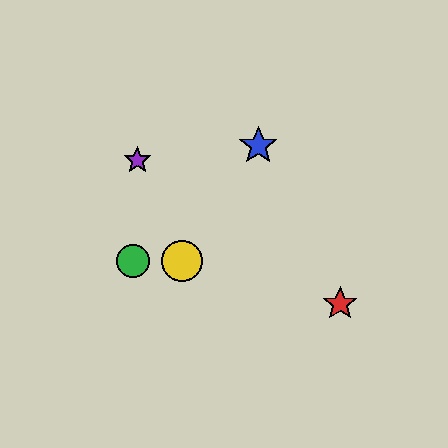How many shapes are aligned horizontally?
2 shapes (the green circle, the yellow circle) are aligned horizontally.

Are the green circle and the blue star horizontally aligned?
No, the green circle is at y≈261 and the blue star is at y≈146.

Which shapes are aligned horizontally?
The green circle, the yellow circle are aligned horizontally.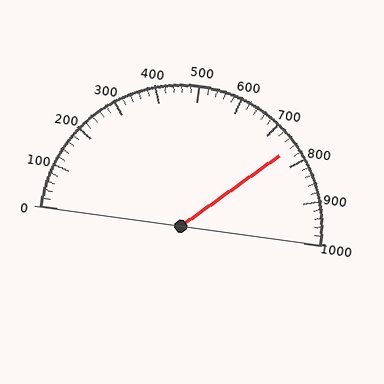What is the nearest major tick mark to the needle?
The nearest major tick mark is 800.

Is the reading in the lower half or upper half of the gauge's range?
The reading is in the upper half of the range (0 to 1000).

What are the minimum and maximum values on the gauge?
The gauge ranges from 0 to 1000.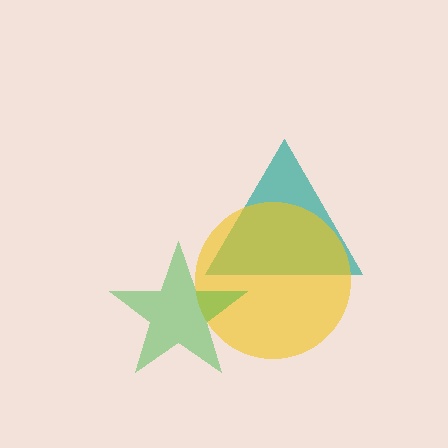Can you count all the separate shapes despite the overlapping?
Yes, there are 3 separate shapes.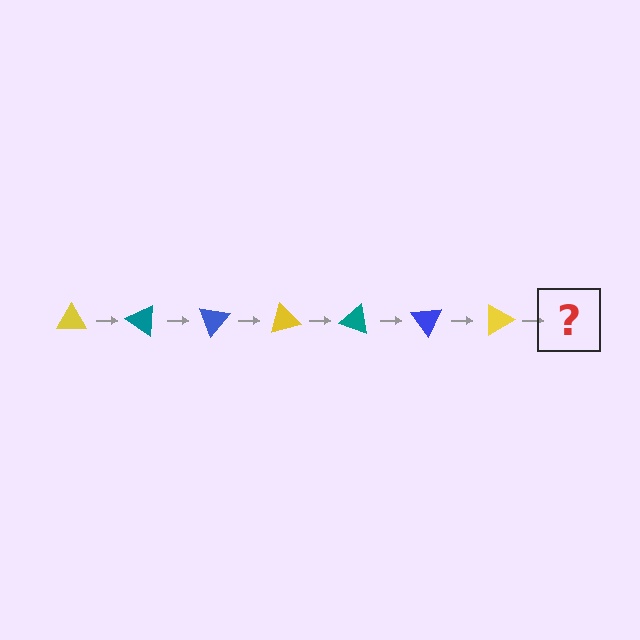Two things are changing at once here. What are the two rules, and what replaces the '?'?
The two rules are that it rotates 35 degrees each step and the color cycles through yellow, teal, and blue. The '?' should be a teal triangle, rotated 245 degrees from the start.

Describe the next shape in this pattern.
It should be a teal triangle, rotated 245 degrees from the start.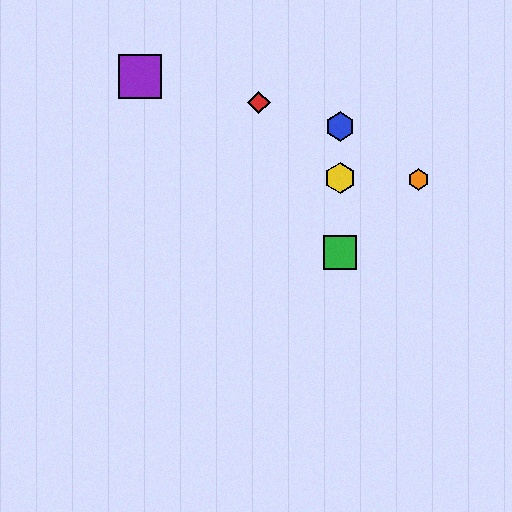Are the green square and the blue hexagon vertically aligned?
Yes, both are at x≈340.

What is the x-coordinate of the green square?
The green square is at x≈340.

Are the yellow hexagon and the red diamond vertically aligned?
No, the yellow hexagon is at x≈340 and the red diamond is at x≈259.